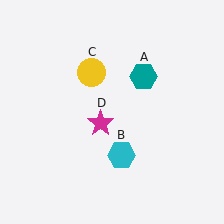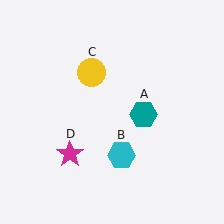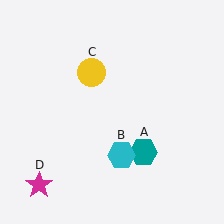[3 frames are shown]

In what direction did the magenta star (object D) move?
The magenta star (object D) moved down and to the left.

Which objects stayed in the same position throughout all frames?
Cyan hexagon (object B) and yellow circle (object C) remained stationary.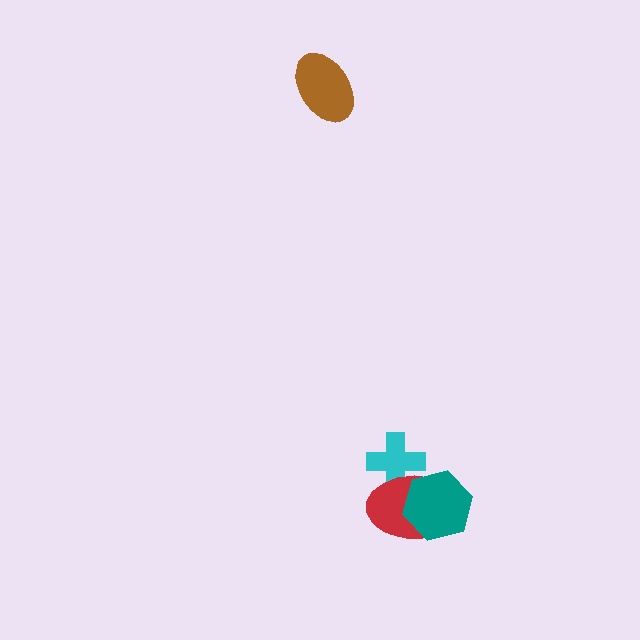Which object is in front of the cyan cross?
The red ellipse is in front of the cyan cross.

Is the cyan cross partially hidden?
Yes, it is partially covered by another shape.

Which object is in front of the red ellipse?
The teal hexagon is in front of the red ellipse.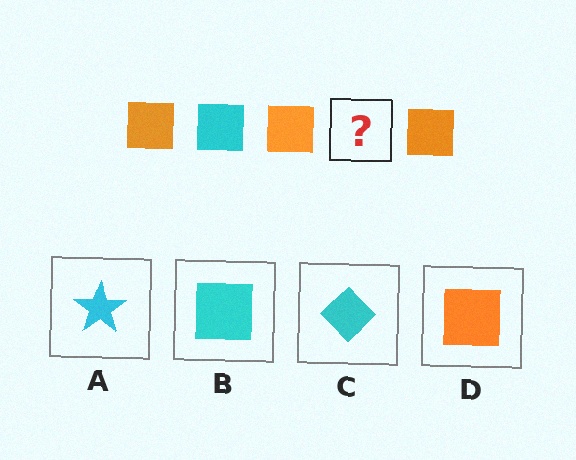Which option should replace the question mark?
Option B.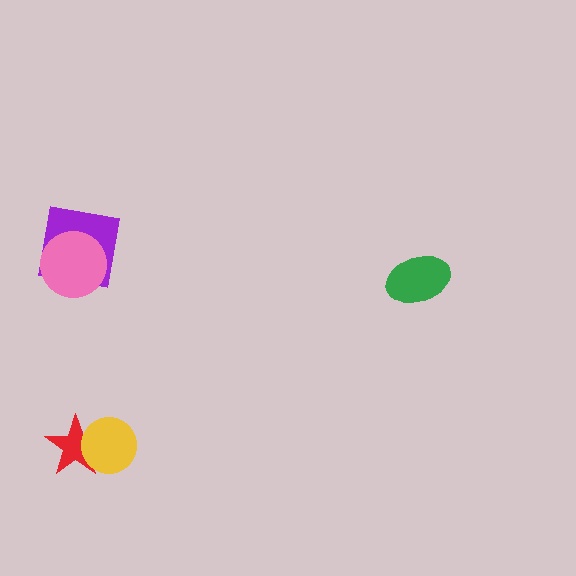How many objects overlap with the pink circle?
1 object overlaps with the pink circle.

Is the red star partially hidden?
Yes, it is partially covered by another shape.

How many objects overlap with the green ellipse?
0 objects overlap with the green ellipse.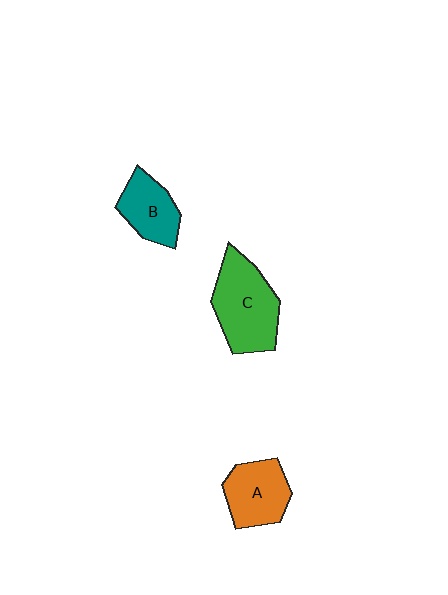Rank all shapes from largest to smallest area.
From largest to smallest: C (green), A (orange), B (teal).